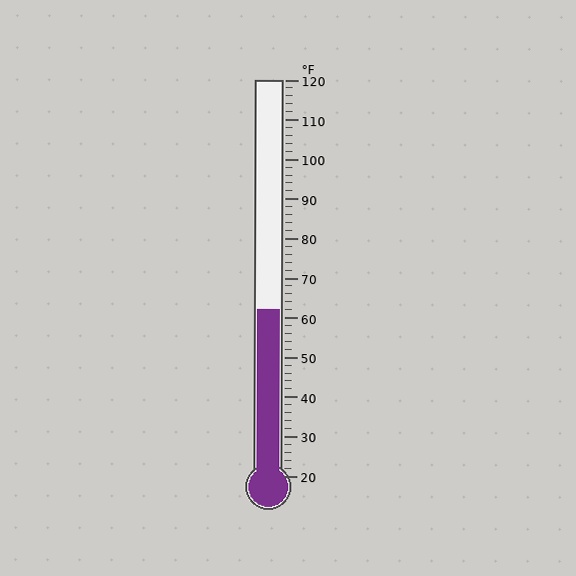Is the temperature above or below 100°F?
The temperature is below 100°F.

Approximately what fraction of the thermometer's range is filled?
The thermometer is filled to approximately 40% of its range.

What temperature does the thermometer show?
The thermometer shows approximately 62°F.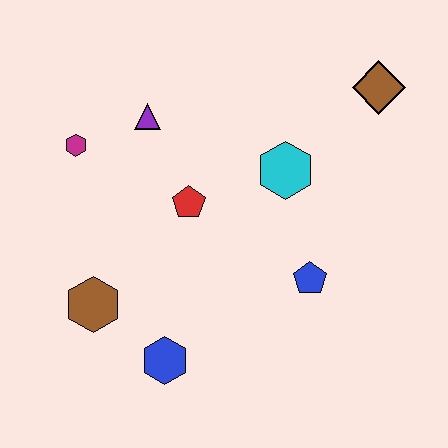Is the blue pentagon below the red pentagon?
Yes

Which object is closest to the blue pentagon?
The cyan hexagon is closest to the blue pentagon.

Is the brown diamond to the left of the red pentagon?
No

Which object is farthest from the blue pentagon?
The magenta hexagon is farthest from the blue pentagon.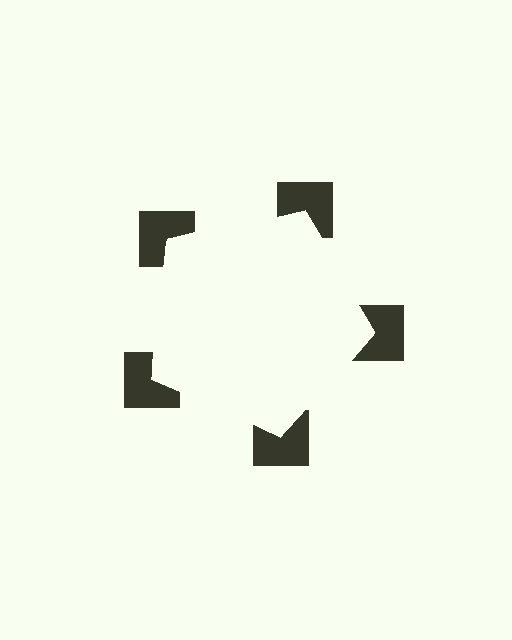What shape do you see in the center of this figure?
An illusory pentagon — its edges are inferred from the aligned wedge cuts in the notched squares, not physically drawn.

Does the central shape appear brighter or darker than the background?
It typically appears slightly brighter than the background, even though no actual brightness change is drawn.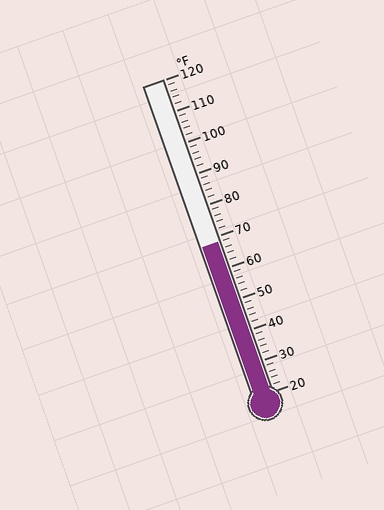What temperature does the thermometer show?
The thermometer shows approximately 68°F.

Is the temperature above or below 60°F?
The temperature is above 60°F.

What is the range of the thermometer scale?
The thermometer scale ranges from 20°F to 120°F.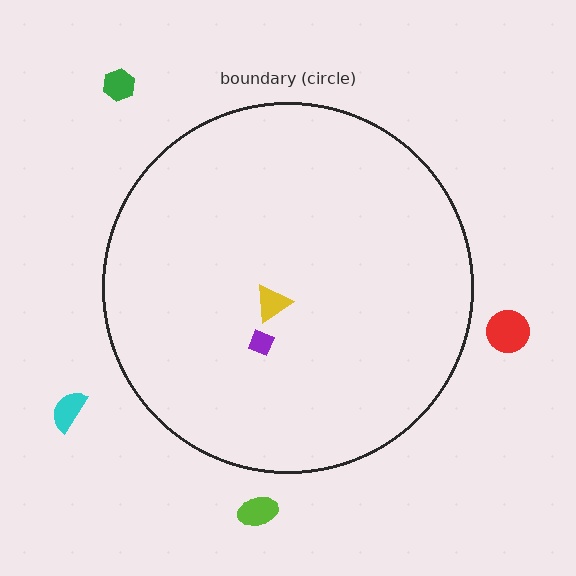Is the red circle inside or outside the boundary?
Outside.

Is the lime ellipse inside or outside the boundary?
Outside.